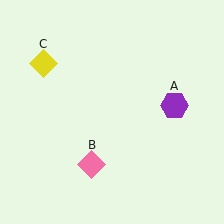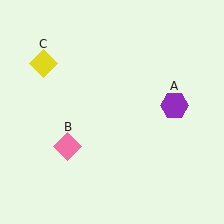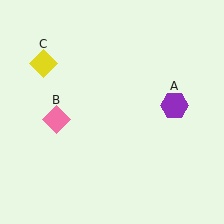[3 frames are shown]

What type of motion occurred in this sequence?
The pink diamond (object B) rotated clockwise around the center of the scene.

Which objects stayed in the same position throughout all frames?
Purple hexagon (object A) and yellow diamond (object C) remained stationary.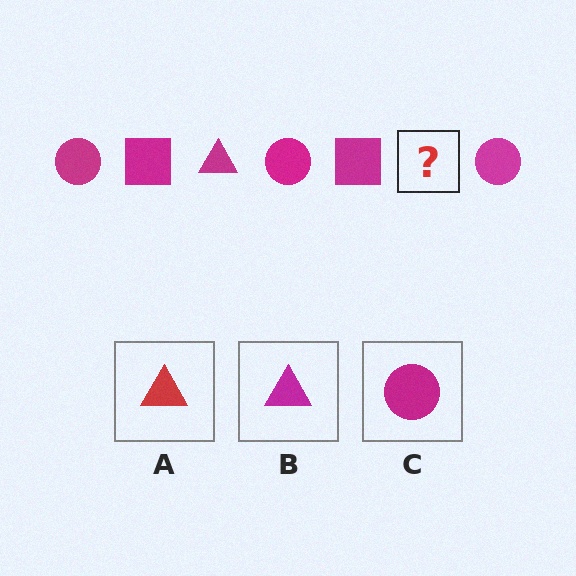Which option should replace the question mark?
Option B.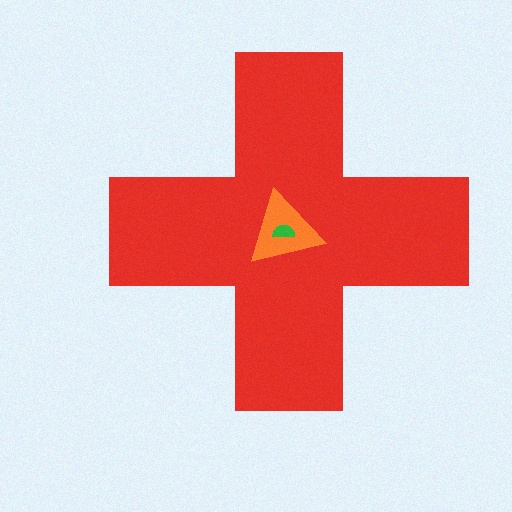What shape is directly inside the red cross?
The orange triangle.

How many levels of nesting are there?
3.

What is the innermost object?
The green semicircle.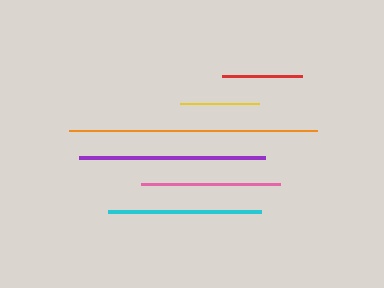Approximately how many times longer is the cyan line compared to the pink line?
The cyan line is approximately 1.1 times the length of the pink line.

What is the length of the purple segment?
The purple segment is approximately 186 pixels long.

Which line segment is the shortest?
The yellow line is the shortest at approximately 79 pixels.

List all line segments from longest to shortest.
From longest to shortest: orange, purple, cyan, pink, red, yellow.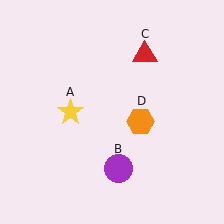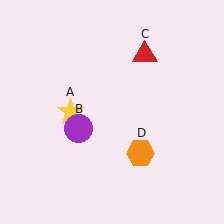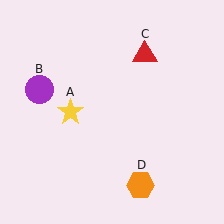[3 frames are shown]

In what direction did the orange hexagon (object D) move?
The orange hexagon (object D) moved down.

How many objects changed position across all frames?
2 objects changed position: purple circle (object B), orange hexagon (object D).